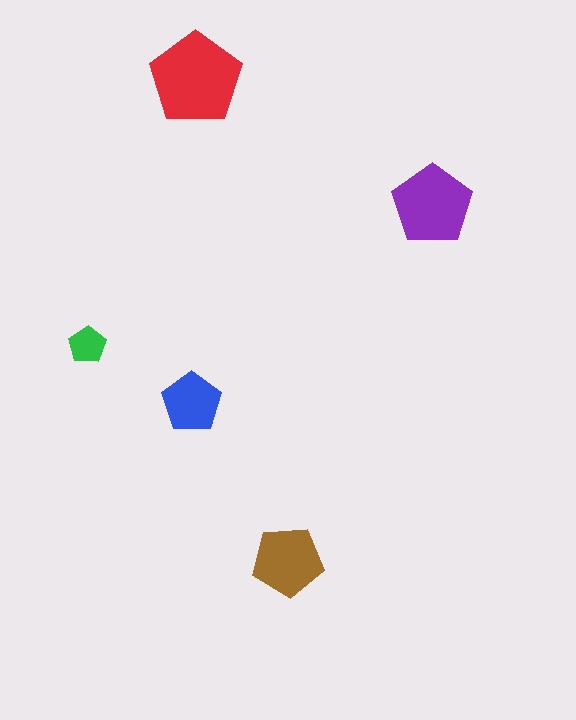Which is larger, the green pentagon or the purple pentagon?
The purple one.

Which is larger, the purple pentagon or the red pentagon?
The red one.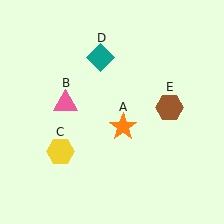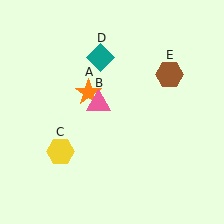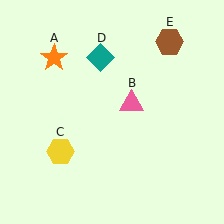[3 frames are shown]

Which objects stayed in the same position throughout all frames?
Yellow hexagon (object C) and teal diamond (object D) remained stationary.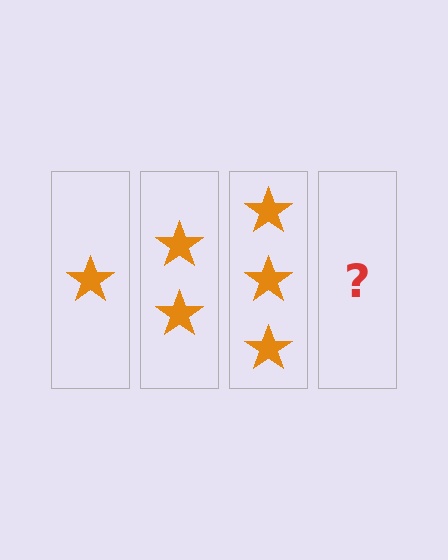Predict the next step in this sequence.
The next step is 4 stars.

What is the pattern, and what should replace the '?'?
The pattern is that each step adds one more star. The '?' should be 4 stars.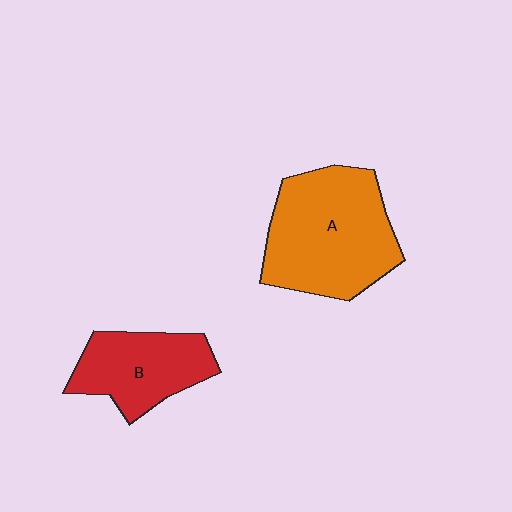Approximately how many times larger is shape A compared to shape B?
Approximately 1.6 times.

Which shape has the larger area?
Shape A (orange).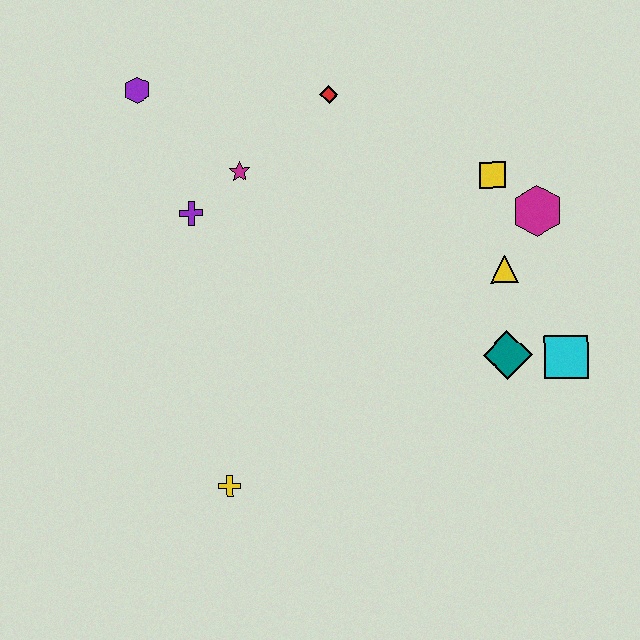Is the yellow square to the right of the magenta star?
Yes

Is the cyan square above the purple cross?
No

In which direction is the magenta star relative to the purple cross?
The magenta star is to the right of the purple cross.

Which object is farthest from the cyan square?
The purple hexagon is farthest from the cyan square.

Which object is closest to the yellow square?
The magenta hexagon is closest to the yellow square.